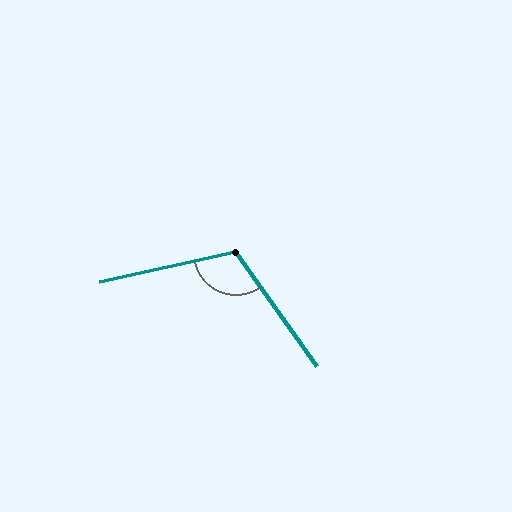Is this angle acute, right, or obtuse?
It is obtuse.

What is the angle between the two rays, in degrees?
Approximately 113 degrees.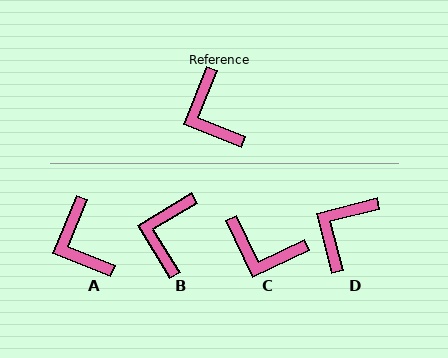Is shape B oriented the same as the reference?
No, it is off by about 37 degrees.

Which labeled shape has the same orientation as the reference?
A.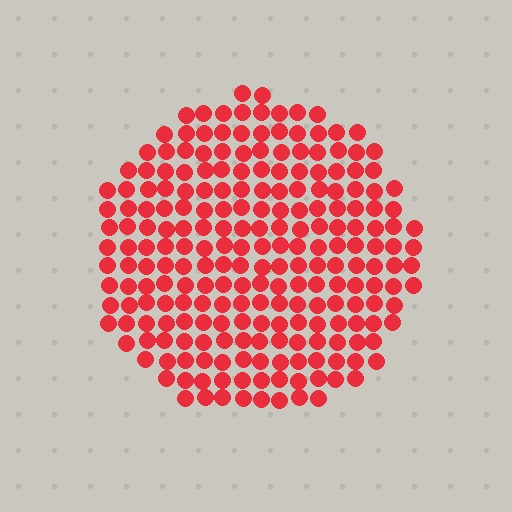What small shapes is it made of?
It is made of small circles.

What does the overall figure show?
The overall figure shows a circle.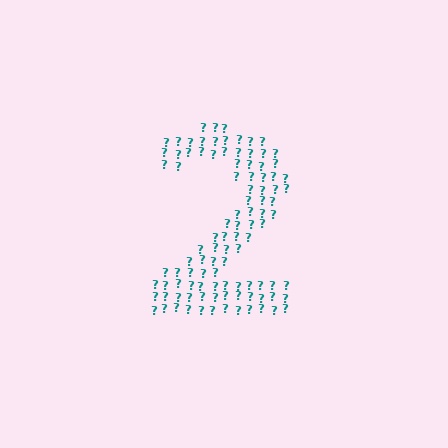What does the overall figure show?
The overall figure shows the digit 2.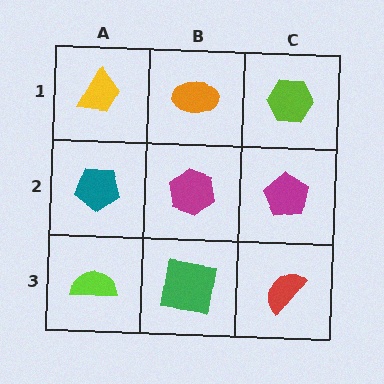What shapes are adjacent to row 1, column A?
A teal pentagon (row 2, column A), an orange ellipse (row 1, column B).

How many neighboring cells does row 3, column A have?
2.